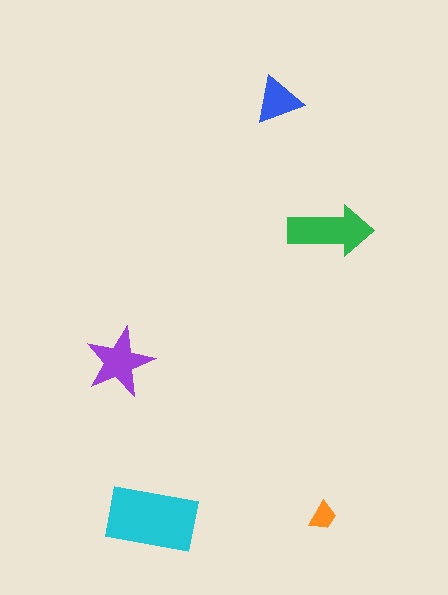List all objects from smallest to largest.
The orange trapezoid, the blue triangle, the purple star, the green arrow, the cyan rectangle.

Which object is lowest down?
The cyan rectangle is bottommost.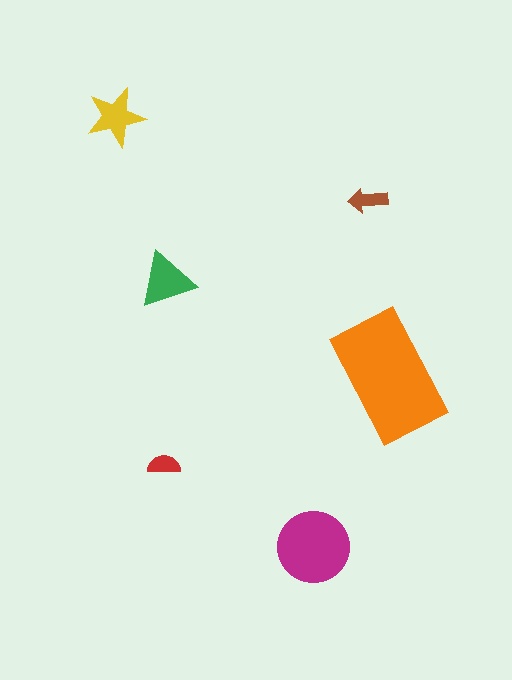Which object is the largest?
The orange rectangle.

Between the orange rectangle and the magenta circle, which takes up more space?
The orange rectangle.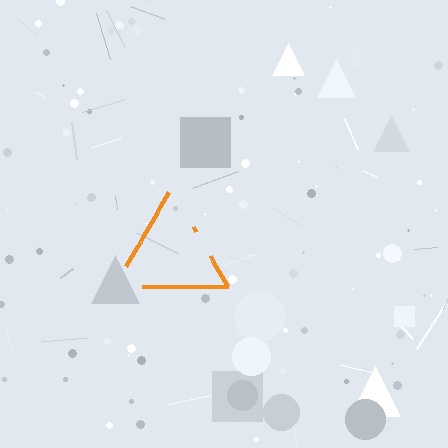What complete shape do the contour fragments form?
The contour fragments form a triangle.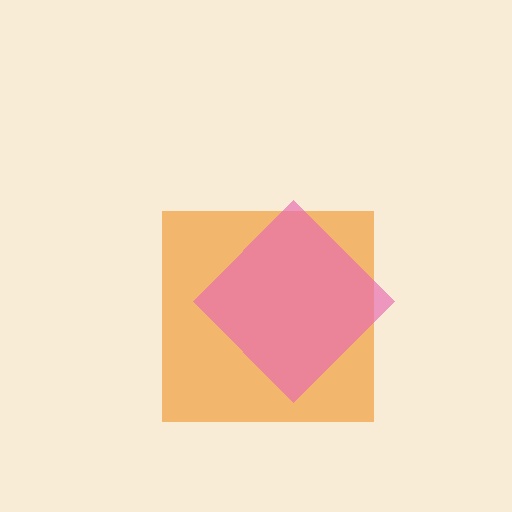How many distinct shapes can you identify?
There are 2 distinct shapes: an orange square, a pink diamond.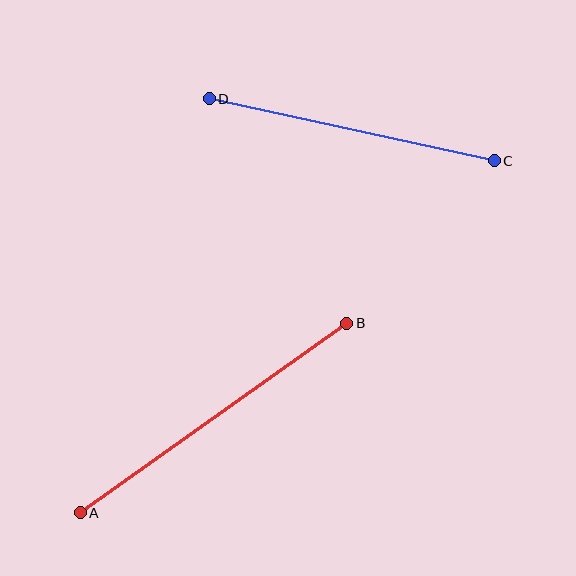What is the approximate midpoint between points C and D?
The midpoint is at approximately (352, 130) pixels.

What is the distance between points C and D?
The distance is approximately 292 pixels.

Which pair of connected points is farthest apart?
Points A and B are farthest apart.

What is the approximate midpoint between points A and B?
The midpoint is at approximately (214, 418) pixels.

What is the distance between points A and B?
The distance is approximately 327 pixels.